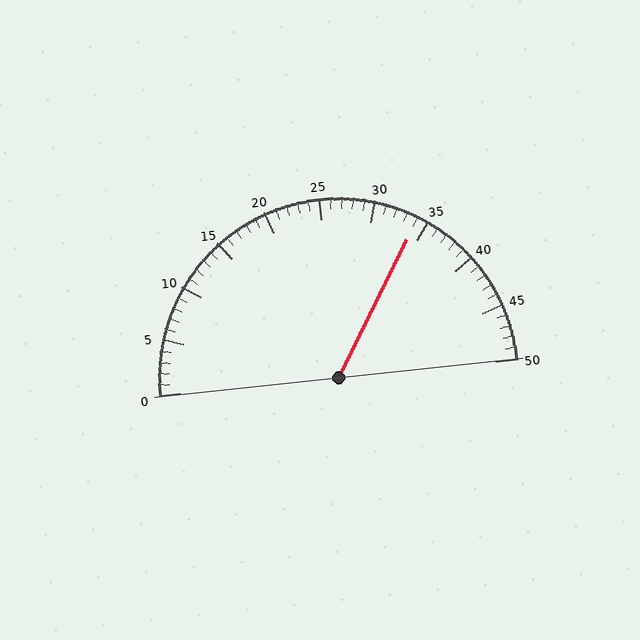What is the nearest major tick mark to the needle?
The nearest major tick mark is 35.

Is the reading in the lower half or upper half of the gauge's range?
The reading is in the upper half of the range (0 to 50).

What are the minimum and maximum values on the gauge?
The gauge ranges from 0 to 50.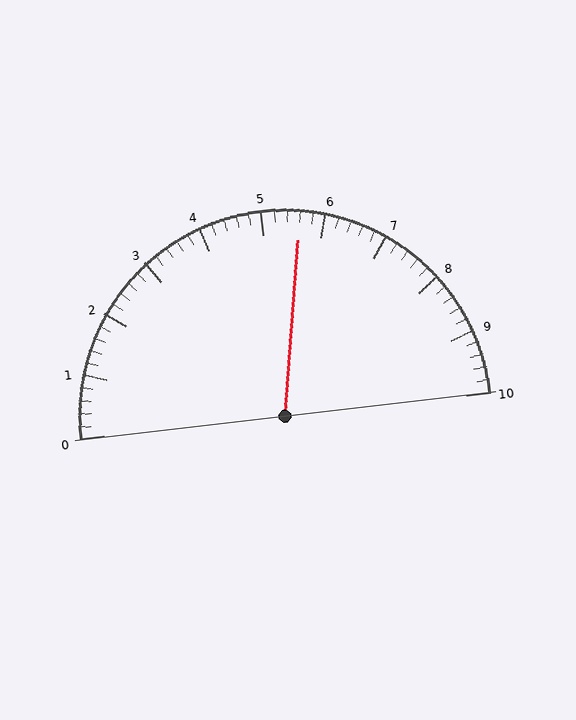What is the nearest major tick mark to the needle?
The nearest major tick mark is 6.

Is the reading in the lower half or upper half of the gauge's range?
The reading is in the upper half of the range (0 to 10).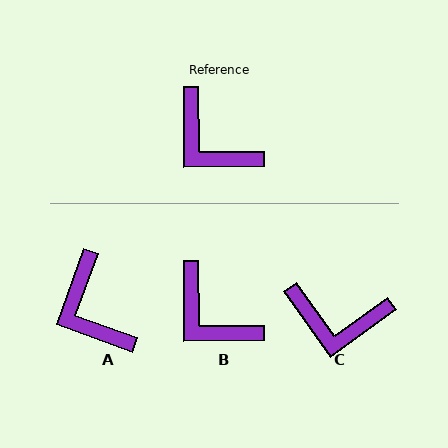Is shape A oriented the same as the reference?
No, it is off by about 20 degrees.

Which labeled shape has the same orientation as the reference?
B.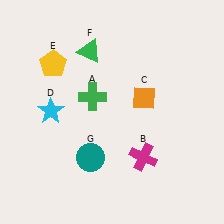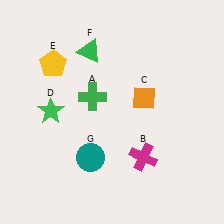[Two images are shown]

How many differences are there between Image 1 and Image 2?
There is 1 difference between the two images.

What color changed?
The star (D) changed from cyan in Image 1 to green in Image 2.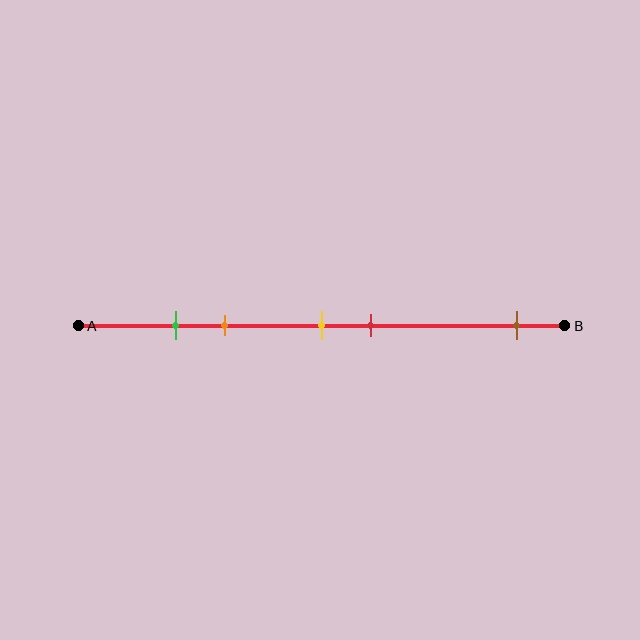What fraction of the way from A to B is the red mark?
The red mark is approximately 60% (0.6) of the way from A to B.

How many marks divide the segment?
There are 5 marks dividing the segment.